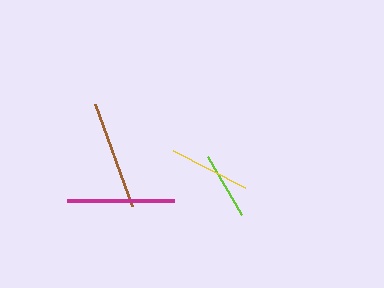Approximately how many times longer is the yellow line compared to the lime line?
The yellow line is approximately 1.2 times the length of the lime line.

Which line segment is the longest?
The brown line is the longest at approximately 109 pixels.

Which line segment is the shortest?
The lime line is the shortest at approximately 67 pixels.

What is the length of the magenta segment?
The magenta segment is approximately 108 pixels long.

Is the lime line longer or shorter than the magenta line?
The magenta line is longer than the lime line.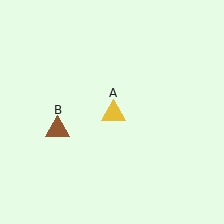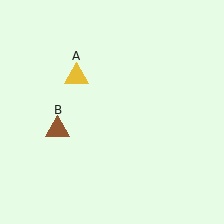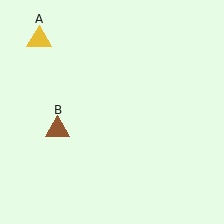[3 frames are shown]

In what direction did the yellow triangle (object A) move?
The yellow triangle (object A) moved up and to the left.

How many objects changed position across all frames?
1 object changed position: yellow triangle (object A).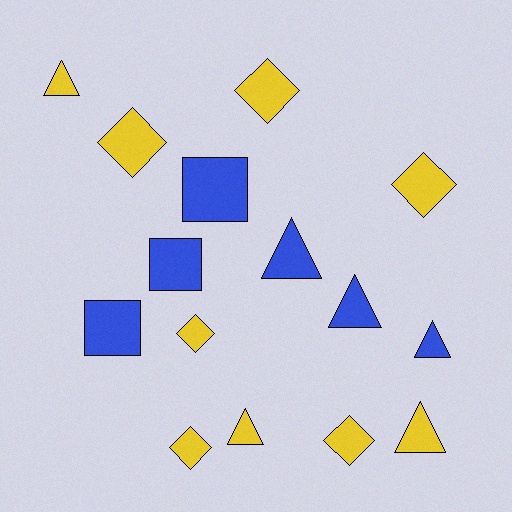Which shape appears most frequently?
Diamond, with 6 objects.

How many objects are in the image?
There are 15 objects.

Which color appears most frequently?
Yellow, with 9 objects.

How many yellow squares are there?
There are no yellow squares.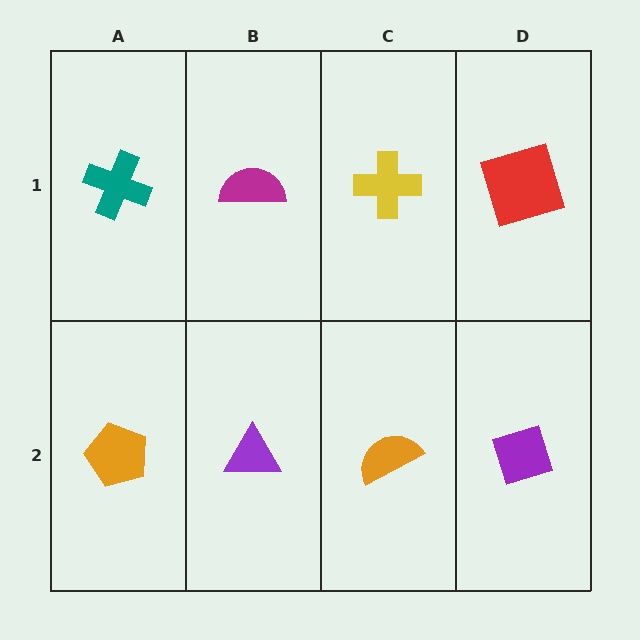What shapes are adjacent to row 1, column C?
An orange semicircle (row 2, column C), a magenta semicircle (row 1, column B), a red square (row 1, column D).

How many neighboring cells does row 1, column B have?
3.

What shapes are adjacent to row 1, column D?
A purple diamond (row 2, column D), a yellow cross (row 1, column C).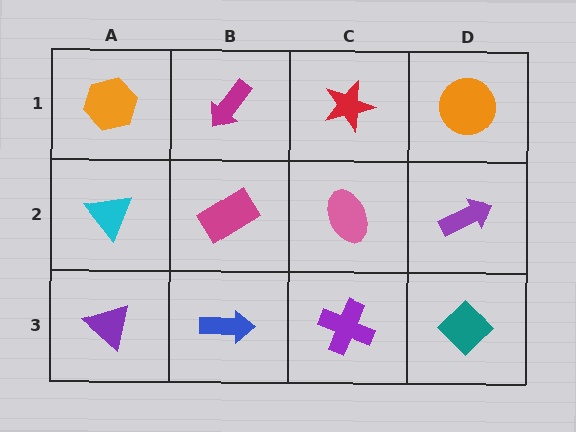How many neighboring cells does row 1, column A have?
2.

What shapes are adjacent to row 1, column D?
A purple arrow (row 2, column D), a red star (row 1, column C).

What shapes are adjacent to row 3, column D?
A purple arrow (row 2, column D), a purple cross (row 3, column C).